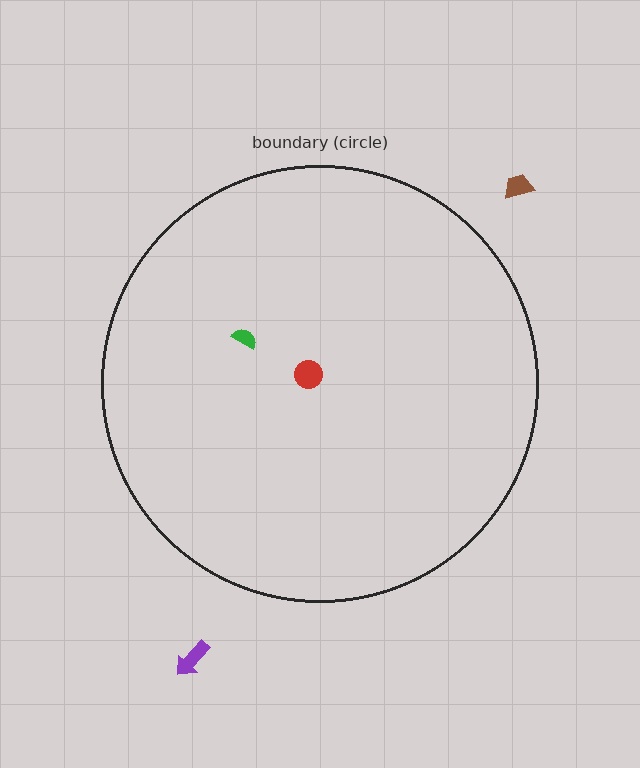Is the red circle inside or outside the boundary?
Inside.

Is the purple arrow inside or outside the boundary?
Outside.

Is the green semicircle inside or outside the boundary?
Inside.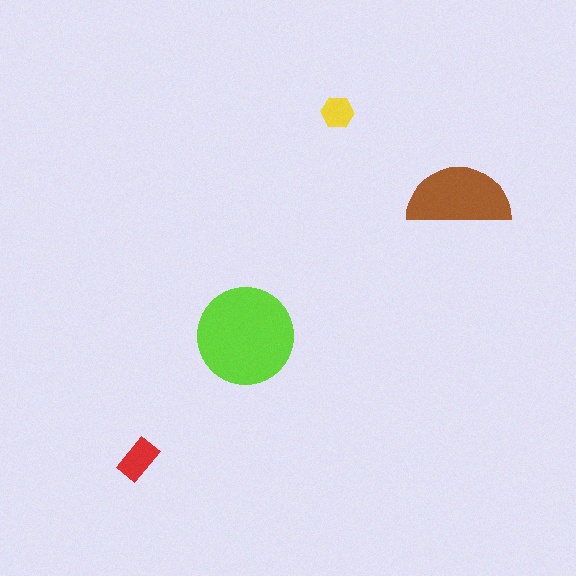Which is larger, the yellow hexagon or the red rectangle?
The red rectangle.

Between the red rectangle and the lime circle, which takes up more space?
The lime circle.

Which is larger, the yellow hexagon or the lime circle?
The lime circle.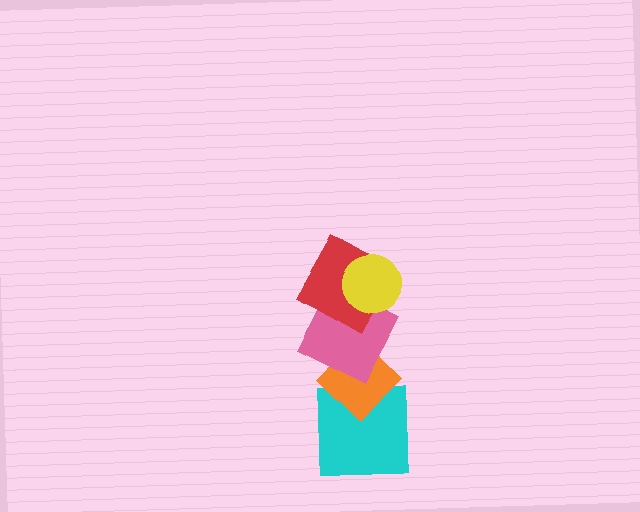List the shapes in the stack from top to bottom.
From top to bottom: the yellow circle, the red square, the pink square, the orange diamond, the cyan square.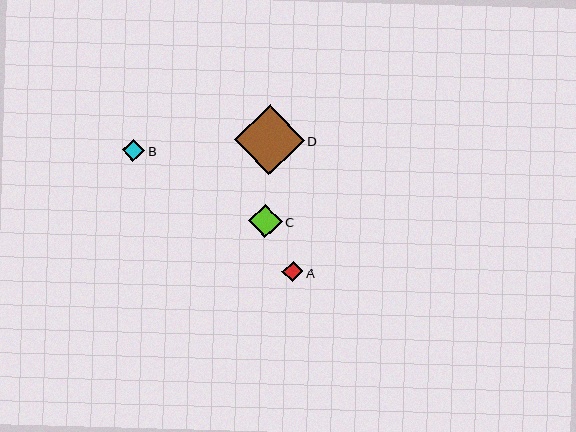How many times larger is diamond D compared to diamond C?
Diamond D is approximately 2.1 times the size of diamond C.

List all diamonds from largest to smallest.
From largest to smallest: D, C, B, A.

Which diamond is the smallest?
Diamond A is the smallest with a size of approximately 21 pixels.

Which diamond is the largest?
Diamond D is the largest with a size of approximately 70 pixels.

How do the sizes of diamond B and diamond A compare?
Diamond B and diamond A are approximately the same size.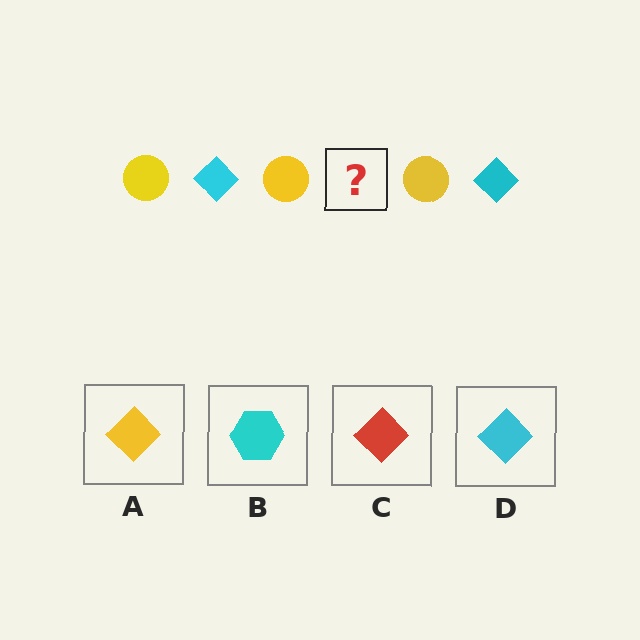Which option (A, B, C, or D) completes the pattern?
D.